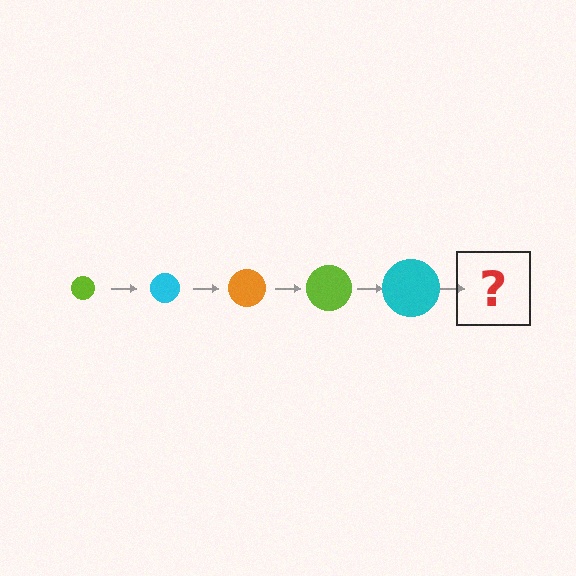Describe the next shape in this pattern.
It should be an orange circle, larger than the previous one.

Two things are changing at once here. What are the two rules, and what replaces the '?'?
The two rules are that the circle grows larger each step and the color cycles through lime, cyan, and orange. The '?' should be an orange circle, larger than the previous one.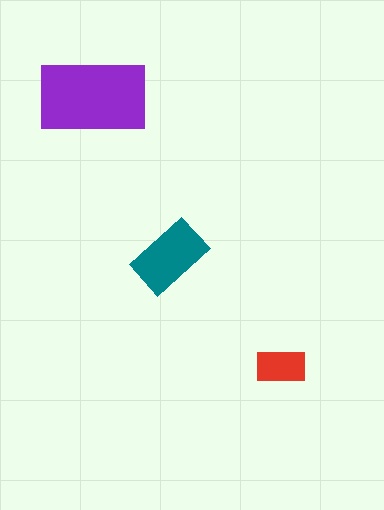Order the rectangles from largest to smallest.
the purple one, the teal one, the red one.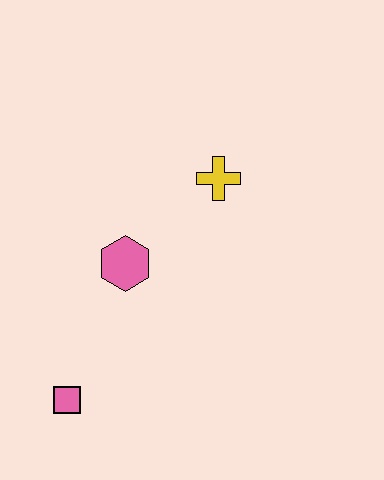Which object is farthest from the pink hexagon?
The pink square is farthest from the pink hexagon.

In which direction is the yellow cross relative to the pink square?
The yellow cross is above the pink square.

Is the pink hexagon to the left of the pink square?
No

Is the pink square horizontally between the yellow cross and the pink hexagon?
No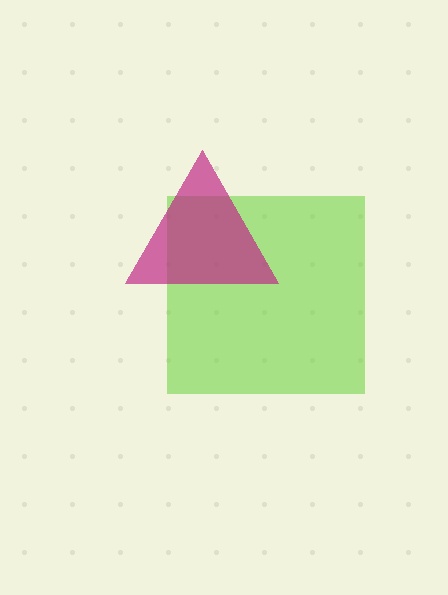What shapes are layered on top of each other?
The layered shapes are: a lime square, a magenta triangle.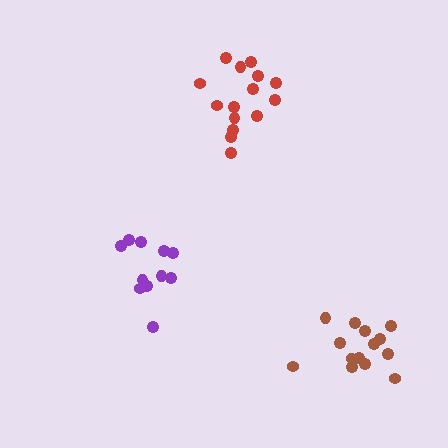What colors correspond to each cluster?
The clusters are colored: purple, red, brown.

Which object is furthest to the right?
The brown cluster is rightmost.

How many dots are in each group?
Group 1: 11 dots, Group 2: 15 dots, Group 3: 14 dots (40 total).